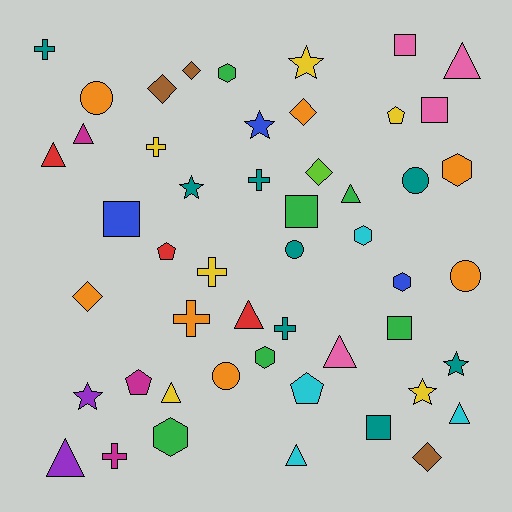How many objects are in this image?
There are 50 objects.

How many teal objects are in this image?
There are 8 teal objects.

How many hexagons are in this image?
There are 6 hexagons.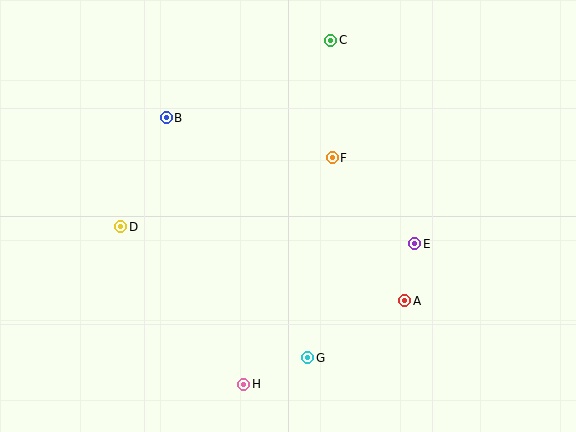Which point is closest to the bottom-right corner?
Point A is closest to the bottom-right corner.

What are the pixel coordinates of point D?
Point D is at (121, 227).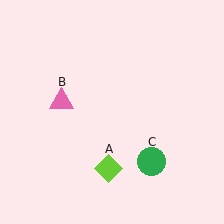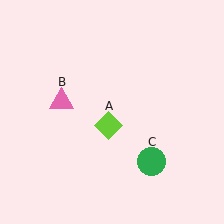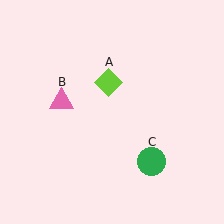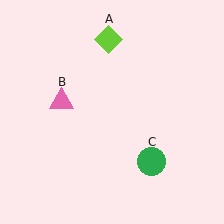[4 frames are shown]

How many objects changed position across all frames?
1 object changed position: lime diamond (object A).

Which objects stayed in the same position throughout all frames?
Pink triangle (object B) and green circle (object C) remained stationary.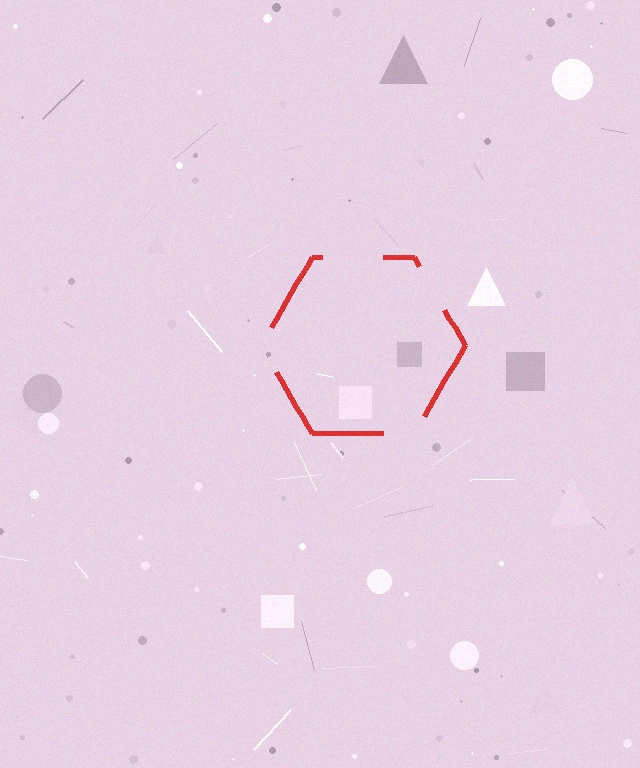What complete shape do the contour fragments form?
The contour fragments form a hexagon.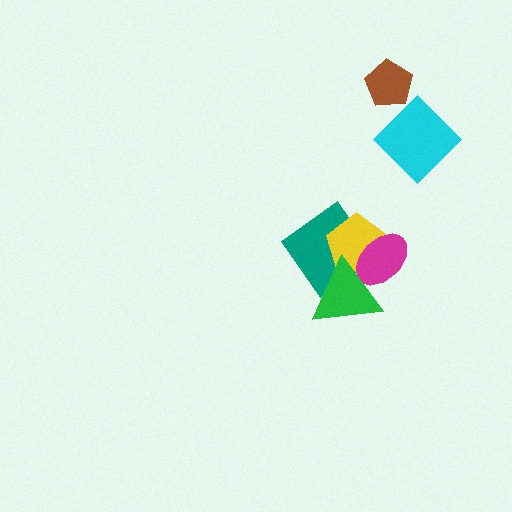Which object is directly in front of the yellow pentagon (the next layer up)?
The magenta ellipse is directly in front of the yellow pentagon.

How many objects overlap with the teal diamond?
3 objects overlap with the teal diamond.